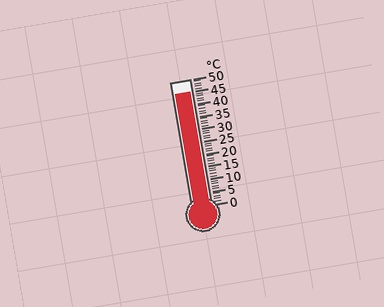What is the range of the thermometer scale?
The thermometer scale ranges from 0°C to 50°C.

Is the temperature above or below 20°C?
The temperature is above 20°C.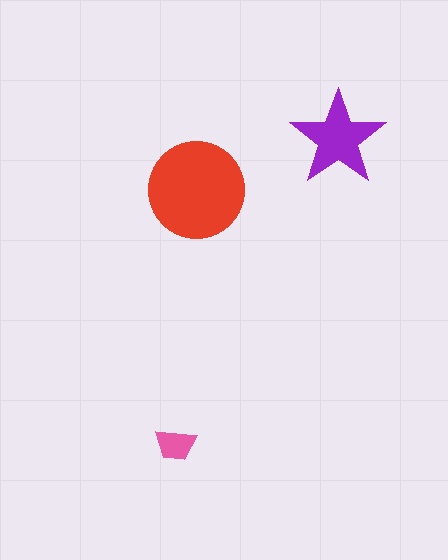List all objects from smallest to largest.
The pink trapezoid, the purple star, the red circle.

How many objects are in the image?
There are 3 objects in the image.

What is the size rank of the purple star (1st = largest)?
2nd.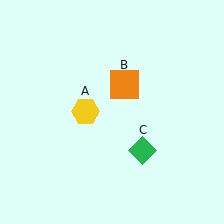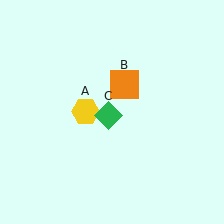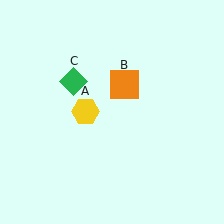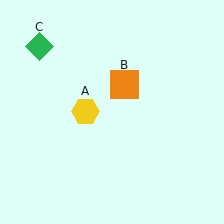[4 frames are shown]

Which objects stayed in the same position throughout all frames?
Yellow hexagon (object A) and orange square (object B) remained stationary.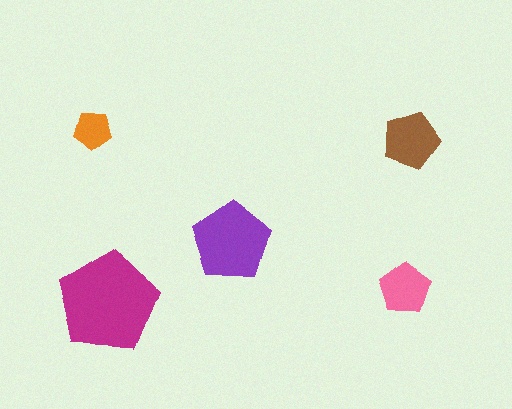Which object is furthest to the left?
The orange pentagon is leftmost.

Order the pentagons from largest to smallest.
the magenta one, the purple one, the brown one, the pink one, the orange one.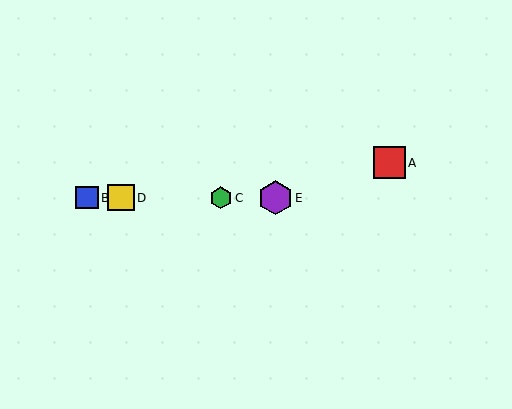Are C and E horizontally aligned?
Yes, both are at y≈198.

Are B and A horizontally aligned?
No, B is at y≈198 and A is at y≈163.